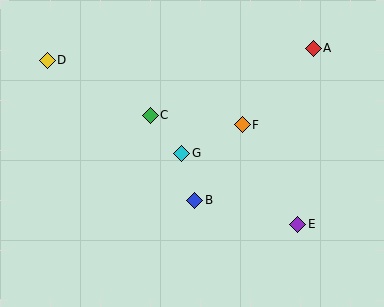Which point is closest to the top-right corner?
Point A is closest to the top-right corner.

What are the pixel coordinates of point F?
Point F is at (242, 125).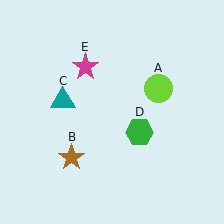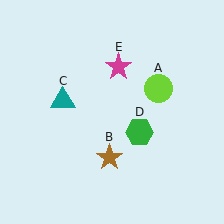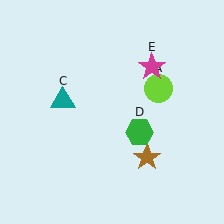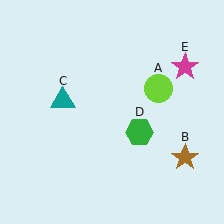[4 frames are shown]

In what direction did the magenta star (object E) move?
The magenta star (object E) moved right.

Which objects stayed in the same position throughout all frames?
Lime circle (object A) and teal triangle (object C) and green hexagon (object D) remained stationary.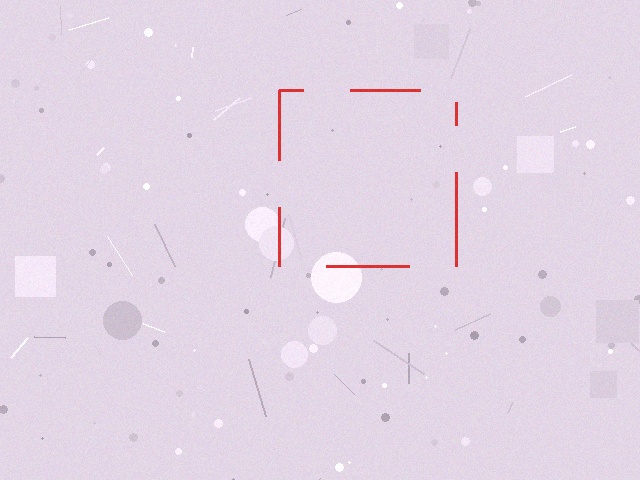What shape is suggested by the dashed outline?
The dashed outline suggests a square.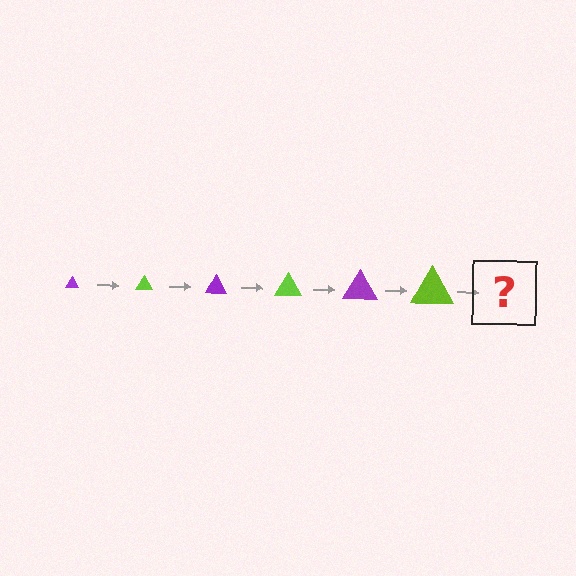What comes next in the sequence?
The next element should be a purple triangle, larger than the previous one.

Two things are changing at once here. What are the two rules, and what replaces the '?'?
The two rules are that the triangle grows larger each step and the color cycles through purple and lime. The '?' should be a purple triangle, larger than the previous one.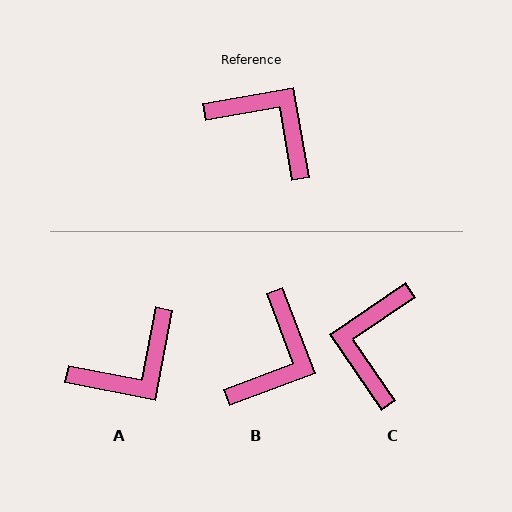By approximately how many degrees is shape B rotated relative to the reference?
Approximately 79 degrees clockwise.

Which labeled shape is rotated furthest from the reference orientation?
C, about 114 degrees away.